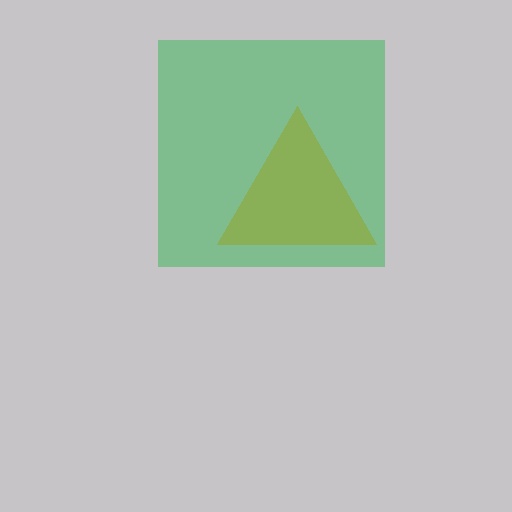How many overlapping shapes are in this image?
There are 2 overlapping shapes in the image.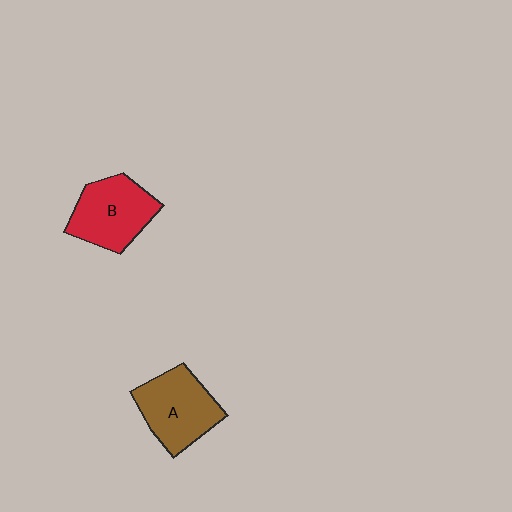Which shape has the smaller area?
Shape B (red).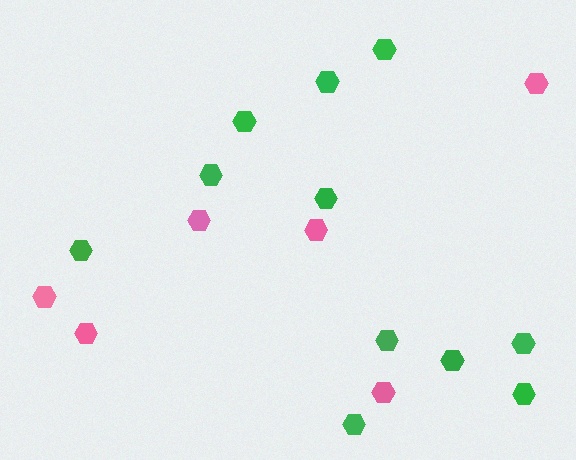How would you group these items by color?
There are 2 groups: one group of pink hexagons (6) and one group of green hexagons (11).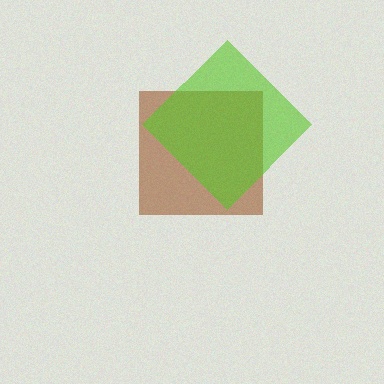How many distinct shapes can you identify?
There are 2 distinct shapes: a brown square, a lime diamond.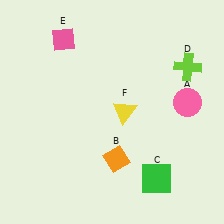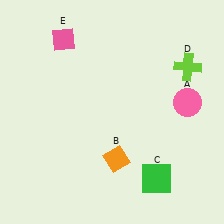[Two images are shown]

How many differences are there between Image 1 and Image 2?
There is 1 difference between the two images.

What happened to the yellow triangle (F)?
The yellow triangle (F) was removed in Image 2. It was in the top-right area of Image 1.